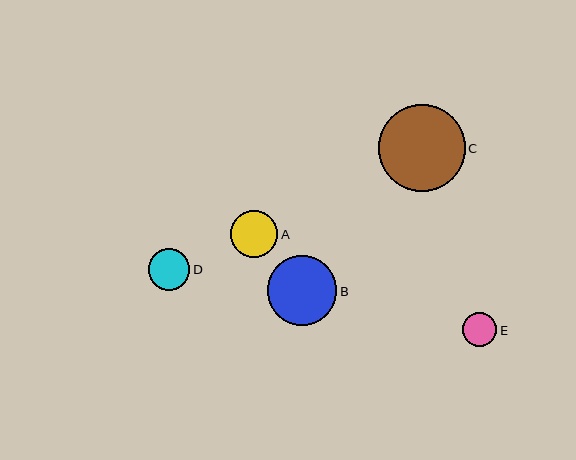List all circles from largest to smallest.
From largest to smallest: C, B, A, D, E.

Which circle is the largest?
Circle C is the largest with a size of approximately 87 pixels.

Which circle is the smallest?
Circle E is the smallest with a size of approximately 34 pixels.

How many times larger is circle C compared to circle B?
Circle C is approximately 1.3 times the size of circle B.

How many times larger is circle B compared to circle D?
Circle B is approximately 1.7 times the size of circle D.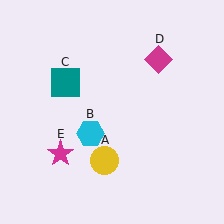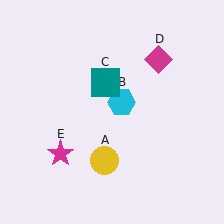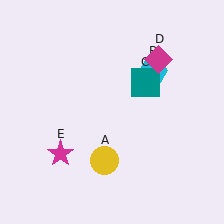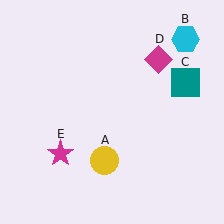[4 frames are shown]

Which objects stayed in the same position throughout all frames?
Yellow circle (object A) and magenta diamond (object D) and magenta star (object E) remained stationary.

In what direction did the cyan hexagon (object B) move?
The cyan hexagon (object B) moved up and to the right.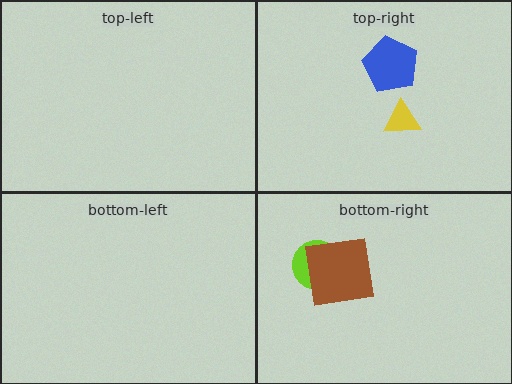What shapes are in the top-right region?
The yellow triangle, the blue pentagon.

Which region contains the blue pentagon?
The top-right region.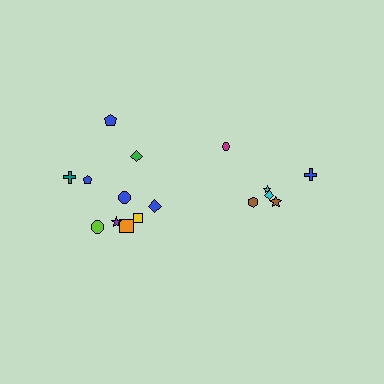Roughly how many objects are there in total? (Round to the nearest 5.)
Roughly 15 objects in total.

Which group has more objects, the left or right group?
The left group.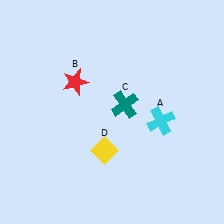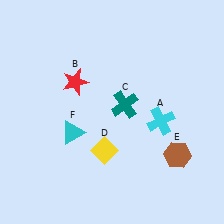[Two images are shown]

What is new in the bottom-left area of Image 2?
A cyan triangle (F) was added in the bottom-left area of Image 2.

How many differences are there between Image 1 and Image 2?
There are 2 differences between the two images.